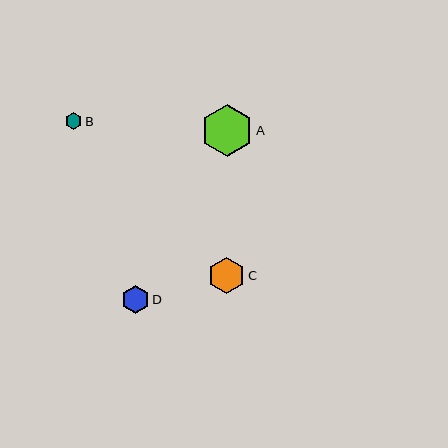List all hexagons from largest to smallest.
From largest to smallest: A, C, D, B.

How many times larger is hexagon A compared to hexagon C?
Hexagon A is approximately 1.4 times the size of hexagon C.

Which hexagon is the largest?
Hexagon A is the largest with a size of approximately 52 pixels.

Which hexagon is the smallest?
Hexagon B is the smallest with a size of approximately 17 pixels.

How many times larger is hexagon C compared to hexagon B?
Hexagon C is approximately 2.2 times the size of hexagon B.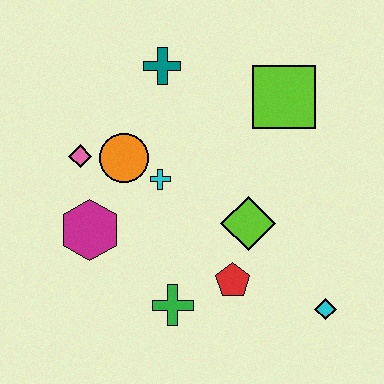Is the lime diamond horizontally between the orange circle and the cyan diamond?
Yes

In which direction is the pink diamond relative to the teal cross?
The pink diamond is below the teal cross.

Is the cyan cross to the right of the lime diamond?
No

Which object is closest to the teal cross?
The orange circle is closest to the teal cross.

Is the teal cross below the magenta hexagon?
No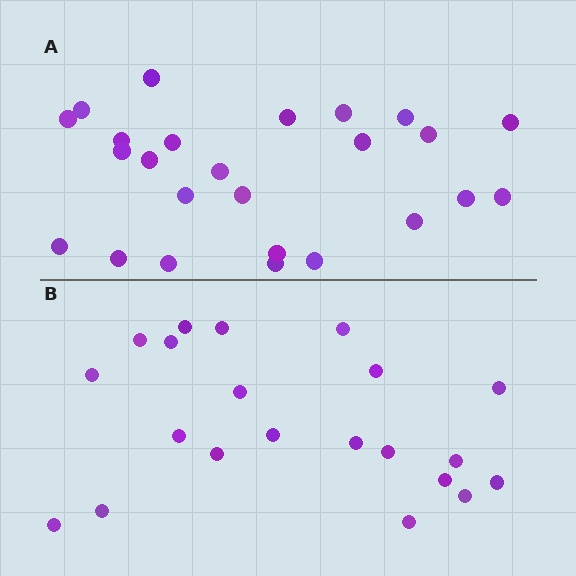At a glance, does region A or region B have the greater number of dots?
Region A (the top region) has more dots.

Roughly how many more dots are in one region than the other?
Region A has about 4 more dots than region B.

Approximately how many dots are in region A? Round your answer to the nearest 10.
About 20 dots. (The exact count is 25, which rounds to 20.)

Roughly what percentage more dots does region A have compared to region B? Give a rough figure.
About 20% more.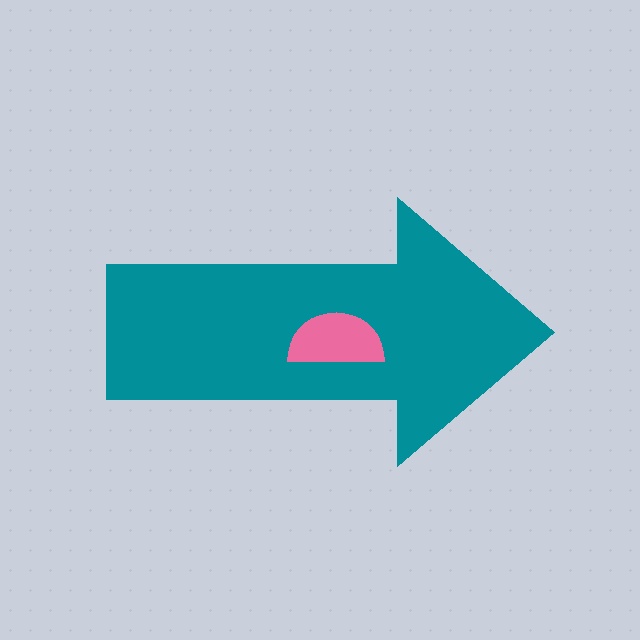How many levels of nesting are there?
2.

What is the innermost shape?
The pink semicircle.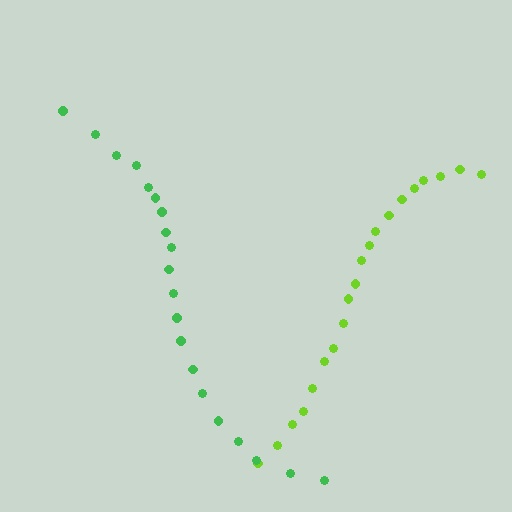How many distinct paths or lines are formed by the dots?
There are 2 distinct paths.